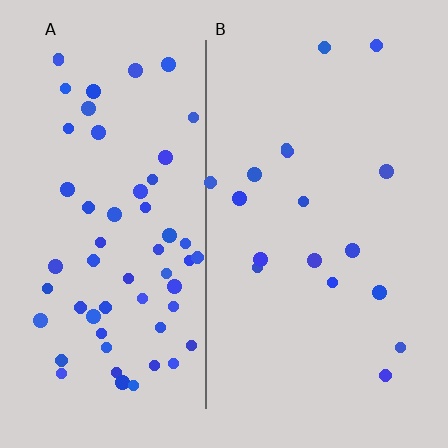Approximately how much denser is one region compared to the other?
Approximately 3.3× — region A over region B.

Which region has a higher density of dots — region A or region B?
A (the left).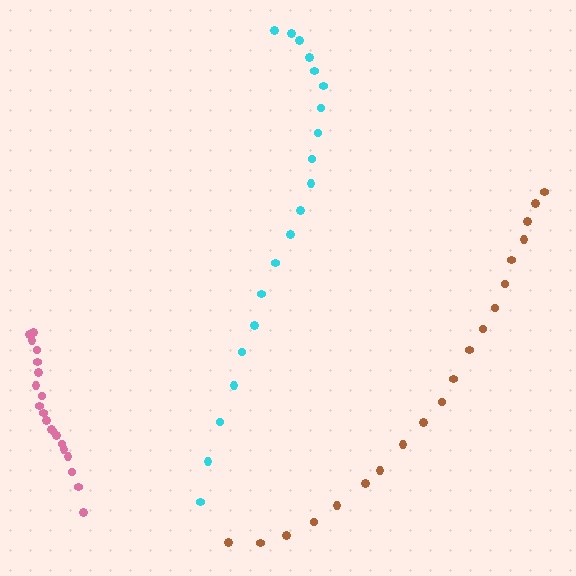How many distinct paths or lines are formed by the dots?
There are 3 distinct paths.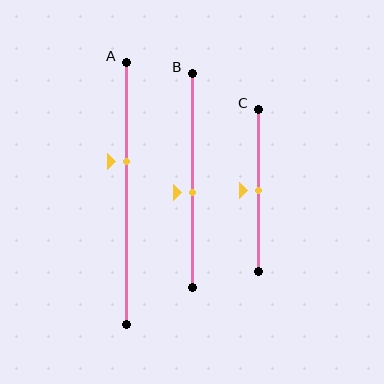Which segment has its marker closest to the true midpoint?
Segment C has its marker closest to the true midpoint.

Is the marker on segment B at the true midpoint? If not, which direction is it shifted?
No, the marker on segment B is shifted downward by about 6% of the segment length.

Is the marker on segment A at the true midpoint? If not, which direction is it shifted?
No, the marker on segment A is shifted upward by about 12% of the segment length.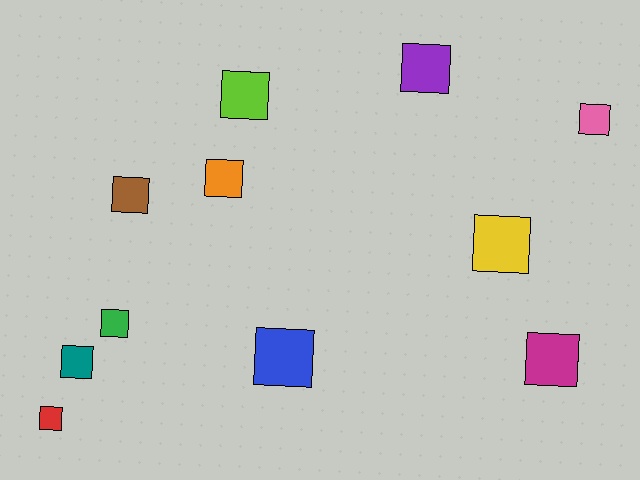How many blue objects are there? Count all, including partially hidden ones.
There is 1 blue object.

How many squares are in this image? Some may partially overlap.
There are 11 squares.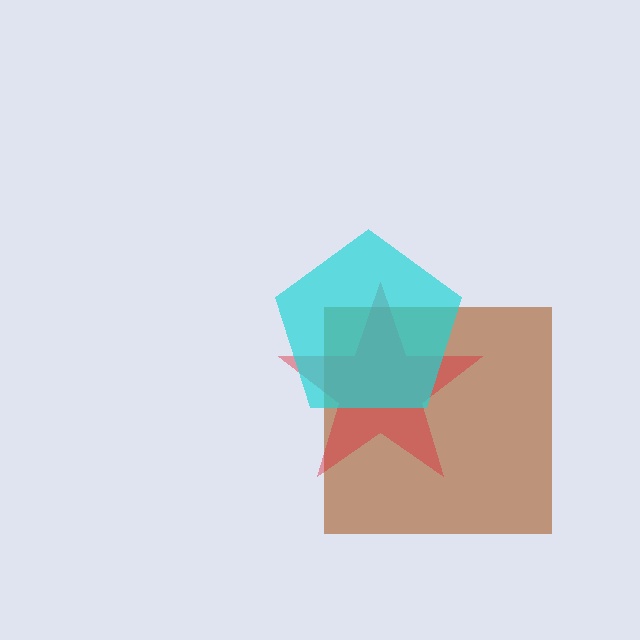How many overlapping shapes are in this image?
There are 3 overlapping shapes in the image.